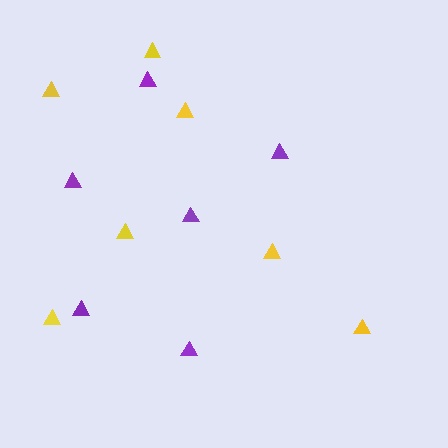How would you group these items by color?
There are 2 groups: one group of yellow triangles (7) and one group of purple triangles (6).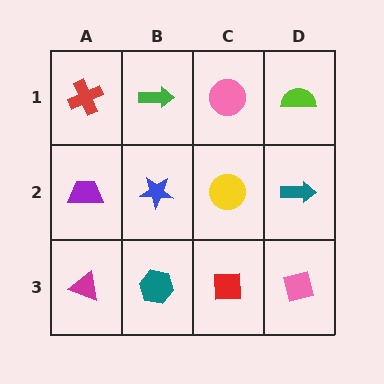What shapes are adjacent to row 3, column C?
A yellow circle (row 2, column C), a teal hexagon (row 3, column B), a pink square (row 3, column D).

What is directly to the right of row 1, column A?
A green arrow.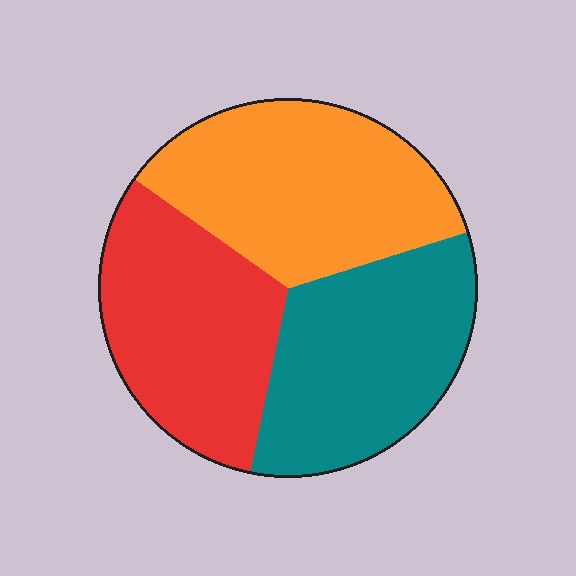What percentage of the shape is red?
Red covers roughly 30% of the shape.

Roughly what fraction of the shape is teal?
Teal takes up about one third (1/3) of the shape.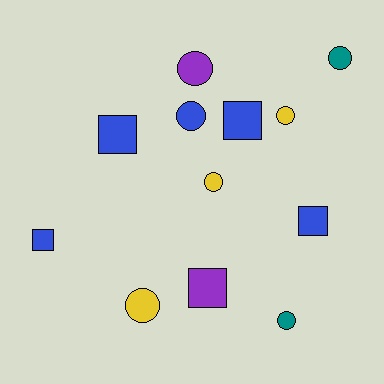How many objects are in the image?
There are 12 objects.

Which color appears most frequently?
Blue, with 5 objects.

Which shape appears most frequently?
Circle, with 7 objects.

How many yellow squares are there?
There are no yellow squares.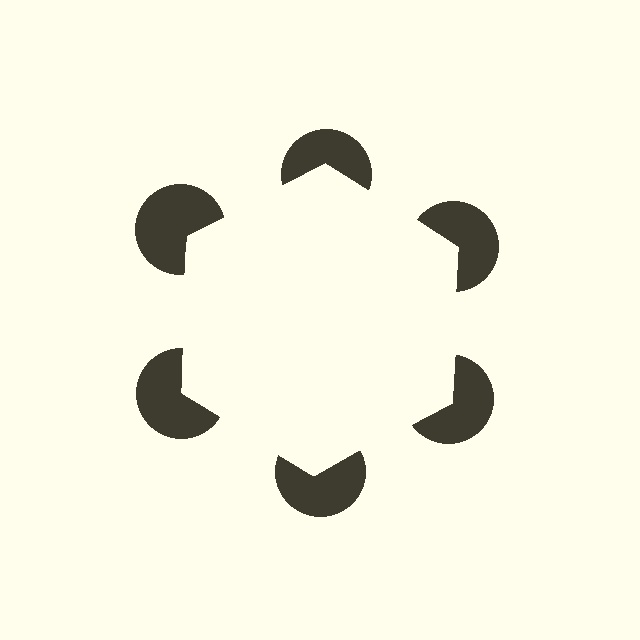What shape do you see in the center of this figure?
An illusory hexagon — its edges are inferred from the aligned wedge cuts in the pac-man discs, not physically drawn.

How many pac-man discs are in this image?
There are 6 — one at each vertex of the illusory hexagon.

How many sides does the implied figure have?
6 sides.